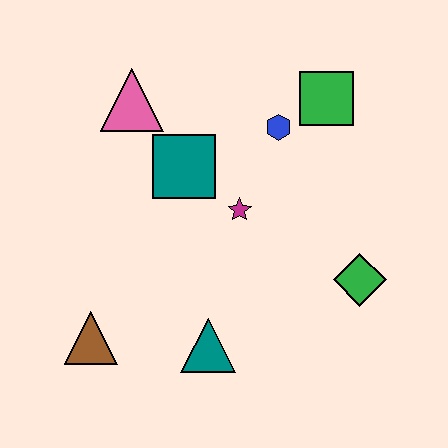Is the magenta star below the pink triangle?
Yes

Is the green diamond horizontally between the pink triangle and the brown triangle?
No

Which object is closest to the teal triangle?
The brown triangle is closest to the teal triangle.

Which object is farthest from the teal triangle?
The green square is farthest from the teal triangle.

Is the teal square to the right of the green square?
No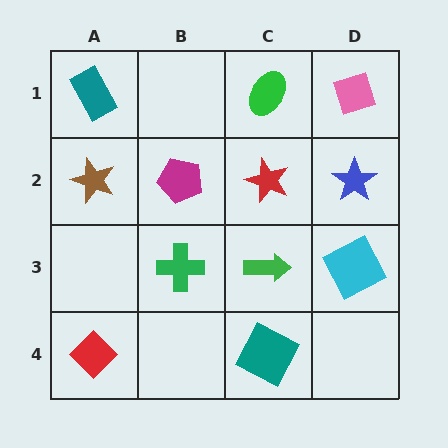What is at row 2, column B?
A magenta pentagon.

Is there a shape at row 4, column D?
No, that cell is empty.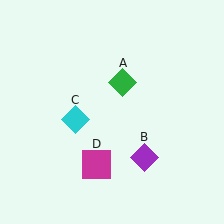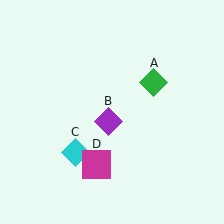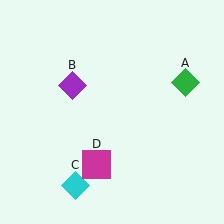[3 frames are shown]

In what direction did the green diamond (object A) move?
The green diamond (object A) moved right.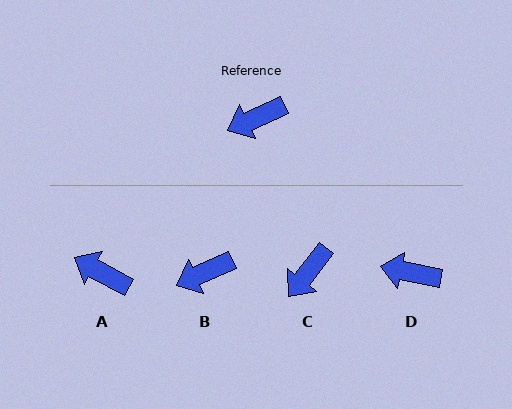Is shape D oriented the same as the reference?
No, it is off by about 36 degrees.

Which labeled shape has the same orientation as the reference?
B.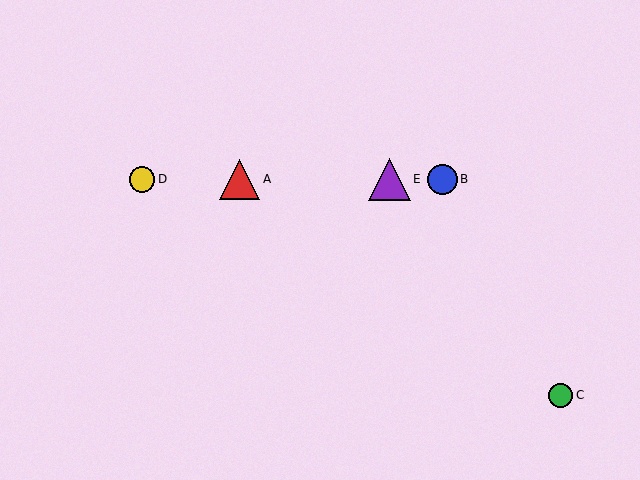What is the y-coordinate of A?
Object A is at y≈179.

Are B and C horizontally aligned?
No, B is at y≈179 and C is at y≈395.